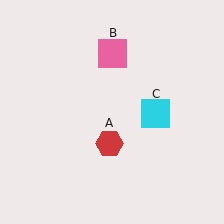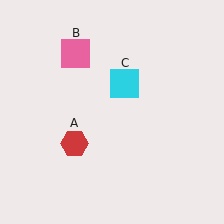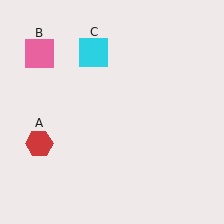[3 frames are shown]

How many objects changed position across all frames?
3 objects changed position: red hexagon (object A), pink square (object B), cyan square (object C).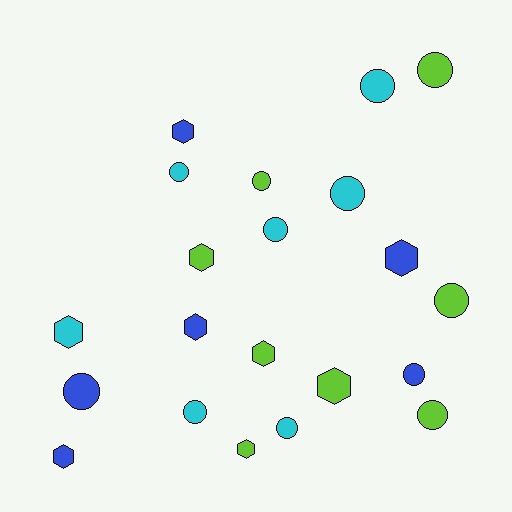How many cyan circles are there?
There are 6 cyan circles.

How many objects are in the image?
There are 21 objects.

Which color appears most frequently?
Lime, with 8 objects.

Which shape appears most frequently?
Circle, with 12 objects.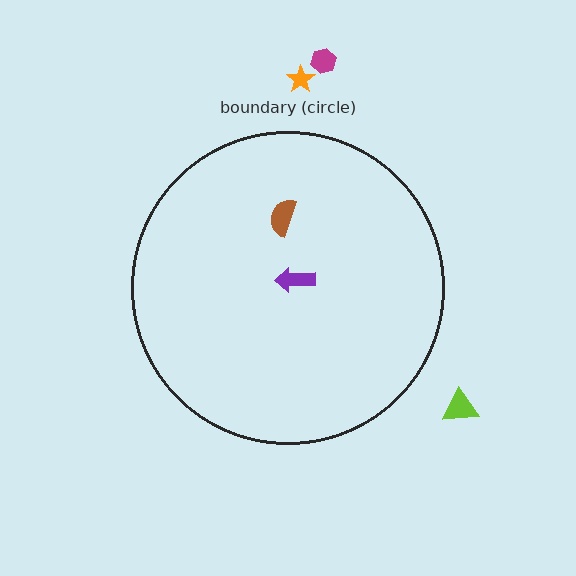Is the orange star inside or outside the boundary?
Outside.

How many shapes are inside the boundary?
2 inside, 3 outside.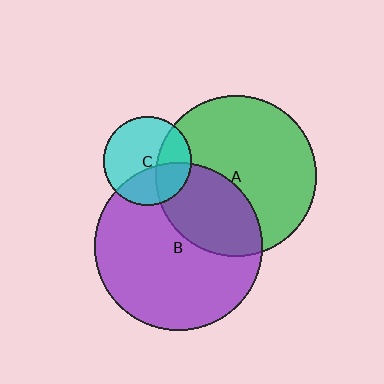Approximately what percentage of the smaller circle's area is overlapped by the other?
Approximately 35%.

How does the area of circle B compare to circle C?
Approximately 3.6 times.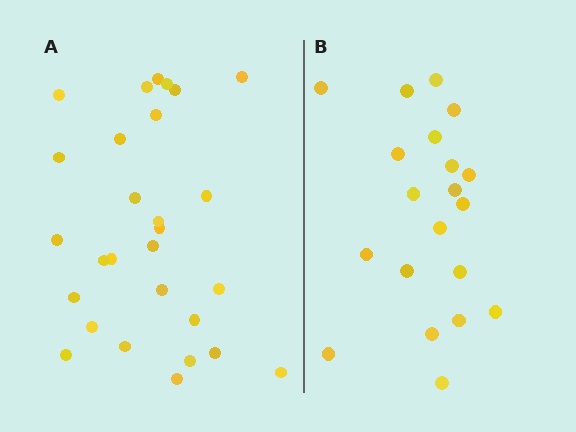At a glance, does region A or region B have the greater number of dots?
Region A (the left region) has more dots.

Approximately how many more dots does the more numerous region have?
Region A has roughly 8 or so more dots than region B.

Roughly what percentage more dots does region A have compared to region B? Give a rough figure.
About 40% more.